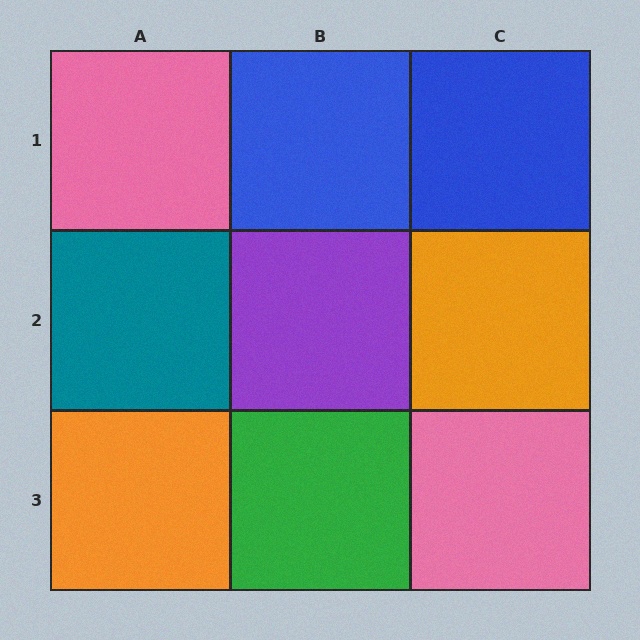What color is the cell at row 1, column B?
Blue.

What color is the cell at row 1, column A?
Pink.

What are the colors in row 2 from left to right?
Teal, purple, orange.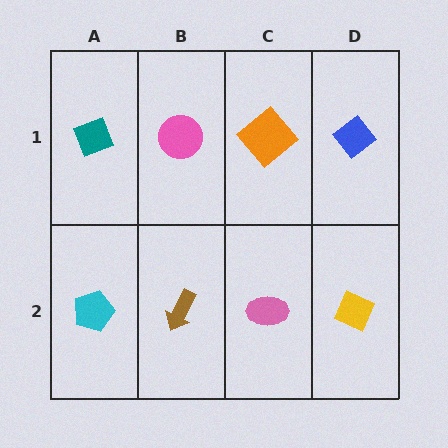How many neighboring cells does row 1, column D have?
2.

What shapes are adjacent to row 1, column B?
A brown arrow (row 2, column B), a teal diamond (row 1, column A), an orange diamond (row 1, column C).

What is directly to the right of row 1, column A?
A pink circle.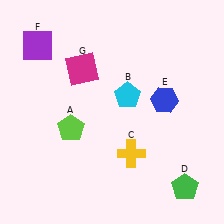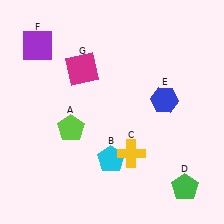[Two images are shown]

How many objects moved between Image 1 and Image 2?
1 object moved between the two images.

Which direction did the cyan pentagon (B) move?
The cyan pentagon (B) moved down.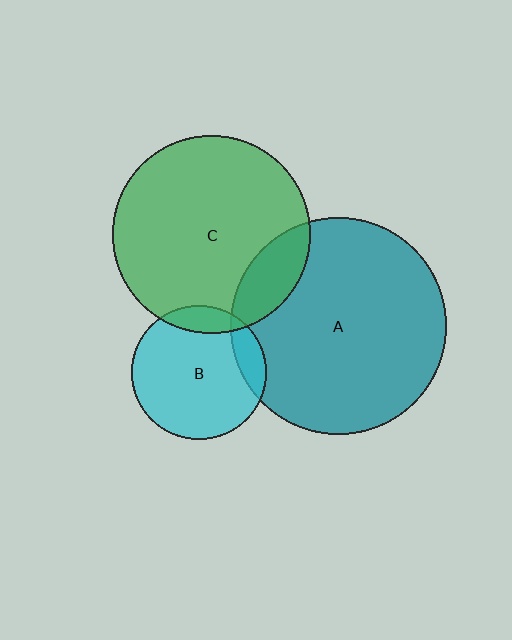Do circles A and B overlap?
Yes.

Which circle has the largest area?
Circle A (teal).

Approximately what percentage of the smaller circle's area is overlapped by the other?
Approximately 15%.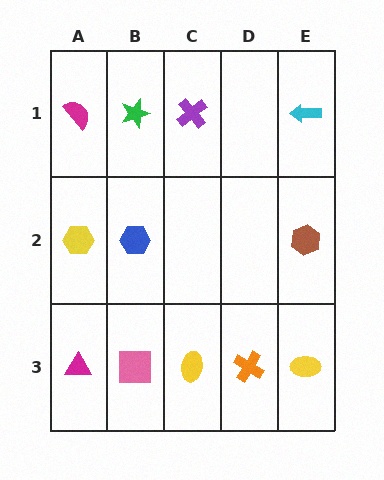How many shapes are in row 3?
5 shapes.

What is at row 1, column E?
A cyan arrow.